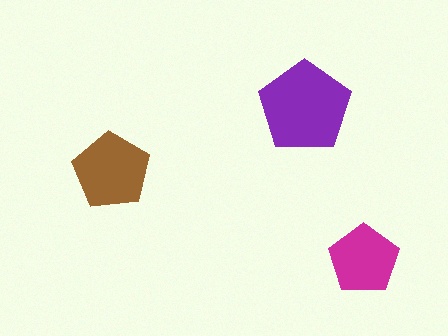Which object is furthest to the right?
The magenta pentagon is rightmost.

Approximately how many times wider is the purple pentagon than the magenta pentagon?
About 1.5 times wider.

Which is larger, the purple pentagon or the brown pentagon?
The purple one.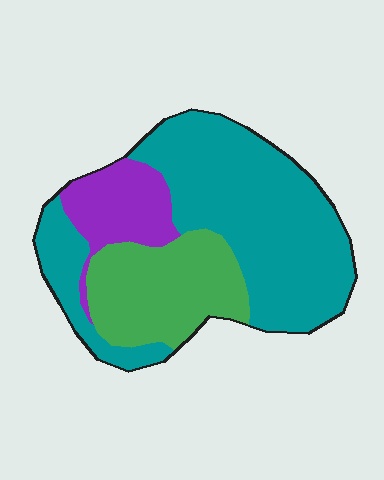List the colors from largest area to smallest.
From largest to smallest: teal, green, purple.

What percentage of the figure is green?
Green covers about 25% of the figure.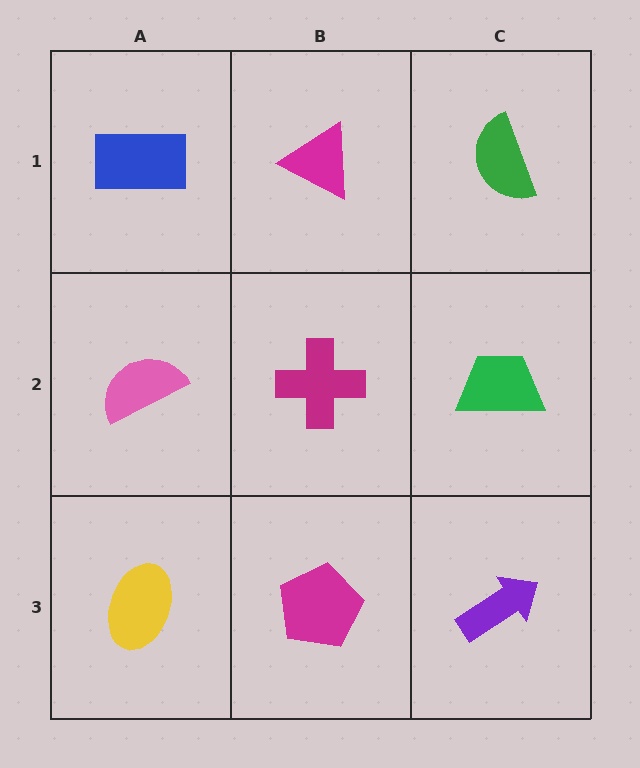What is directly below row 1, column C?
A green trapezoid.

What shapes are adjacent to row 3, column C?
A green trapezoid (row 2, column C), a magenta pentagon (row 3, column B).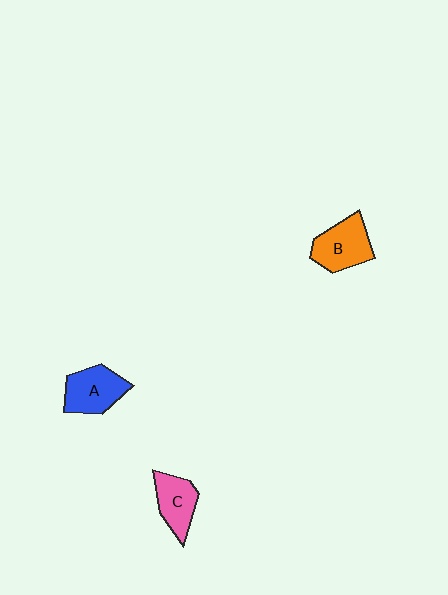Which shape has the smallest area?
Shape C (pink).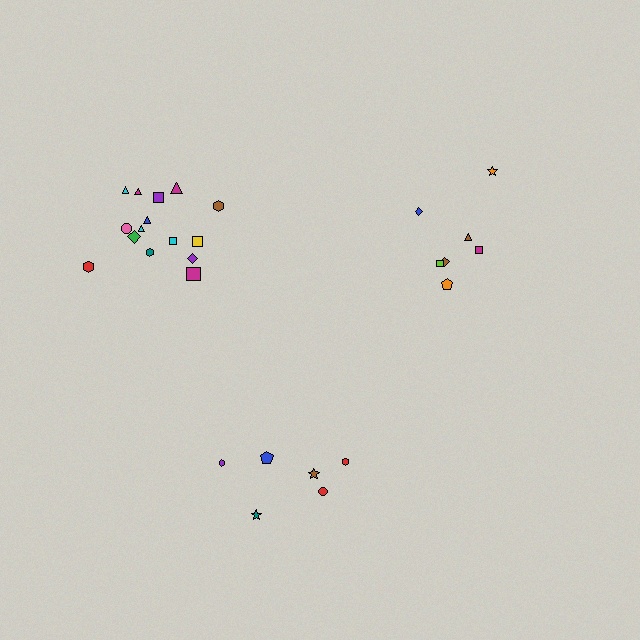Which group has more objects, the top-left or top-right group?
The top-left group.